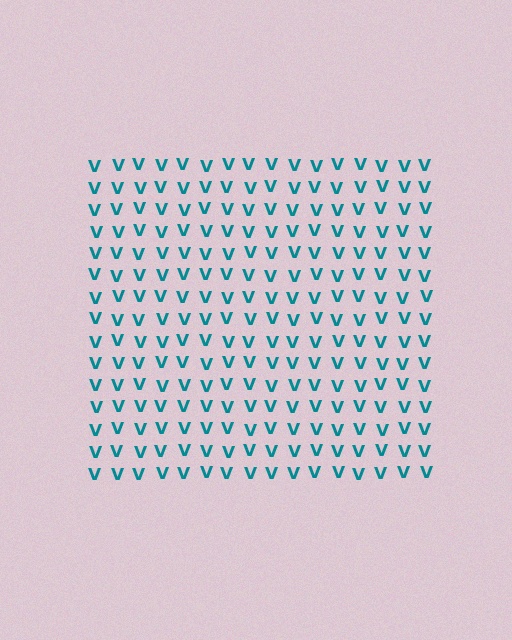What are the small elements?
The small elements are letter V's.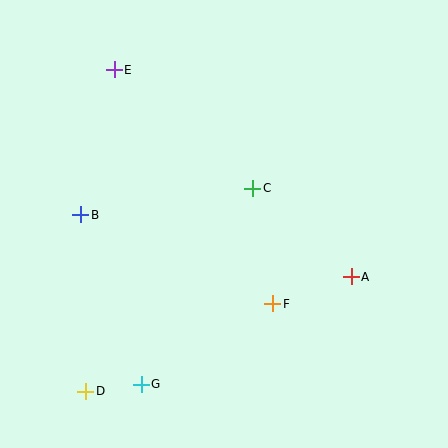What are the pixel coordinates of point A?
Point A is at (351, 277).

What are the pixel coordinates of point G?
Point G is at (141, 384).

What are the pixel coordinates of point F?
Point F is at (273, 304).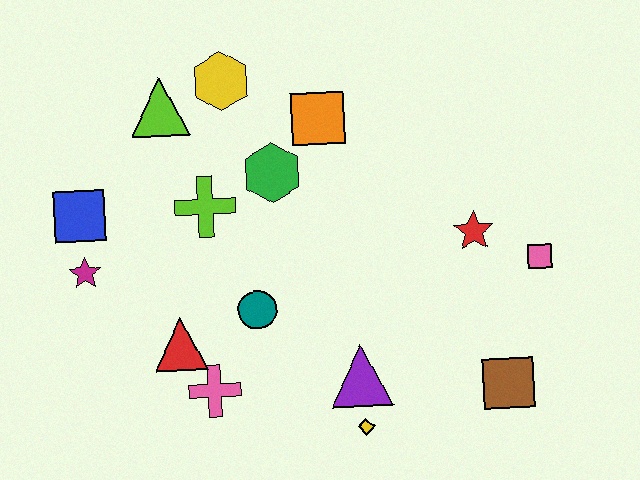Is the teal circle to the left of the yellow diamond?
Yes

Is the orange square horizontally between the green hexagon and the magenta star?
No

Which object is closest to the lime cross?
The green hexagon is closest to the lime cross.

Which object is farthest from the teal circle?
The pink square is farthest from the teal circle.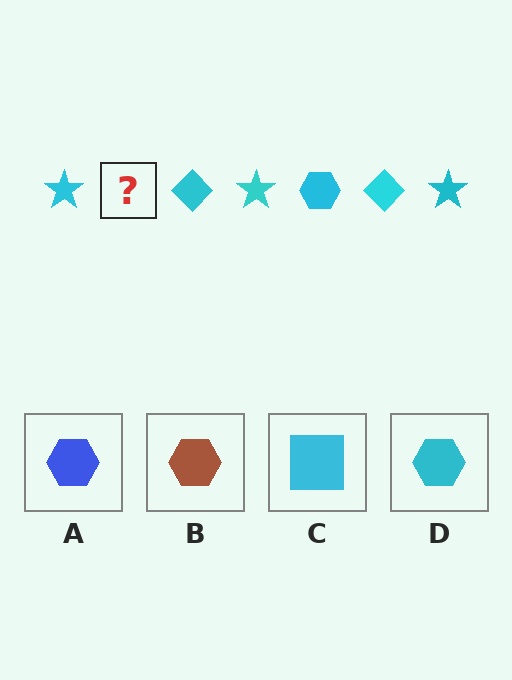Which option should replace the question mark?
Option D.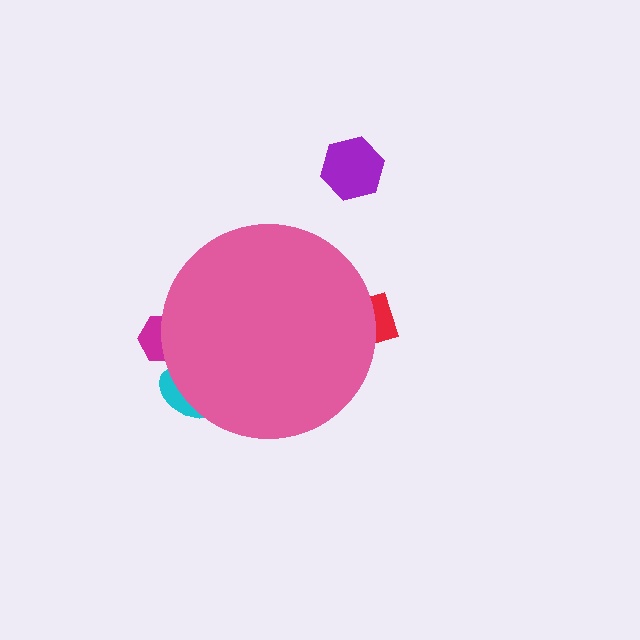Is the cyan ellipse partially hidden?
Yes, the cyan ellipse is partially hidden behind the pink circle.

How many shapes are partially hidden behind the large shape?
3 shapes are partially hidden.